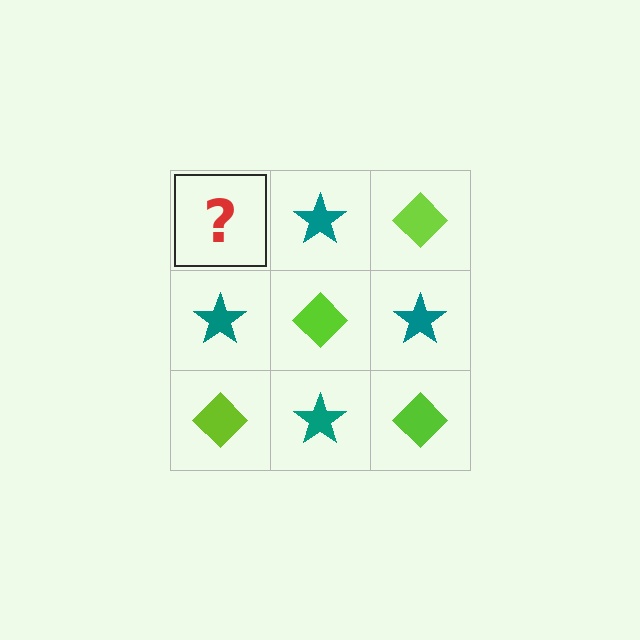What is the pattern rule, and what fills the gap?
The rule is that it alternates lime diamond and teal star in a checkerboard pattern. The gap should be filled with a lime diamond.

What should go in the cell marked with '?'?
The missing cell should contain a lime diamond.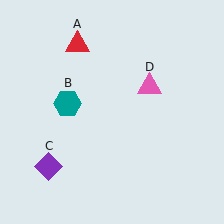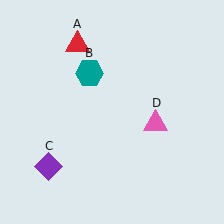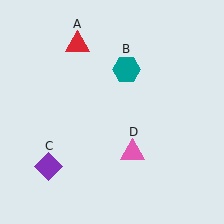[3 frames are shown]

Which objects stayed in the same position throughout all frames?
Red triangle (object A) and purple diamond (object C) remained stationary.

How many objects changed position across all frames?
2 objects changed position: teal hexagon (object B), pink triangle (object D).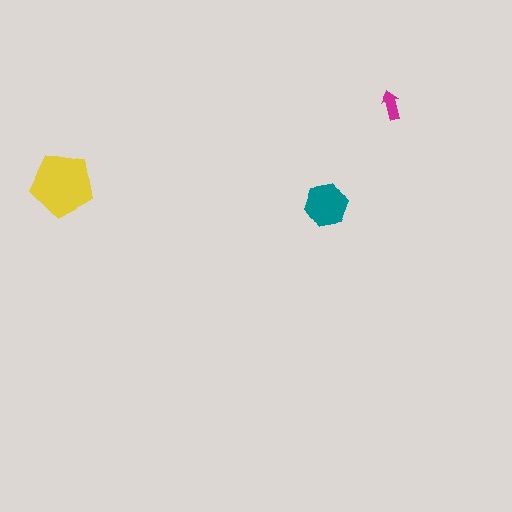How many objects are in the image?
There are 3 objects in the image.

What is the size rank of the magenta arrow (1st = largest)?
3rd.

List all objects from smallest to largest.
The magenta arrow, the teal hexagon, the yellow pentagon.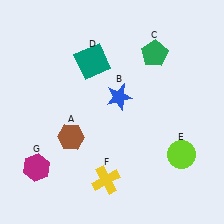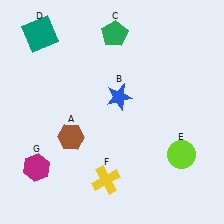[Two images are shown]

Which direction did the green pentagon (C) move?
The green pentagon (C) moved left.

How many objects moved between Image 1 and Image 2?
2 objects moved between the two images.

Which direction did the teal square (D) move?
The teal square (D) moved left.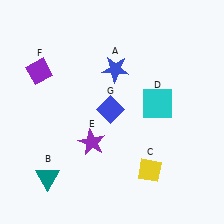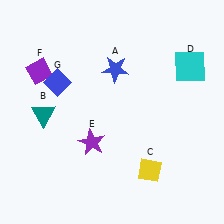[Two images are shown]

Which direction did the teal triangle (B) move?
The teal triangle (B) moved up.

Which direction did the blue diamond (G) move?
The blue diamond (G) moved left.